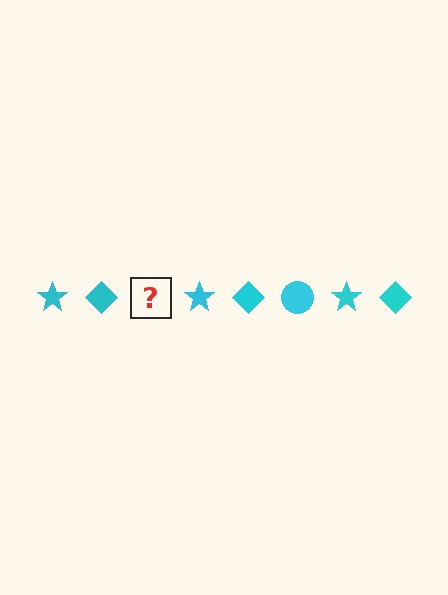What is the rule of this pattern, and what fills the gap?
The rule is that the pattern cycles through star, diamond, circle shapes in cyan. The gap should be filled with a cyan circle.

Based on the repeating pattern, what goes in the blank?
The blank should be a cyan circle.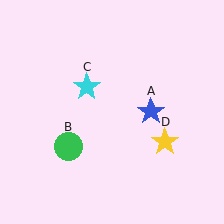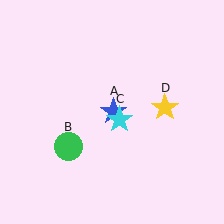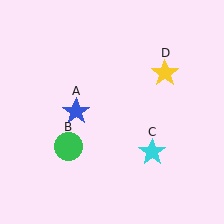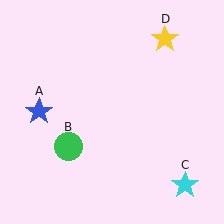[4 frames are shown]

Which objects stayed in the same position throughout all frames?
Green circle (object B) remained stationary.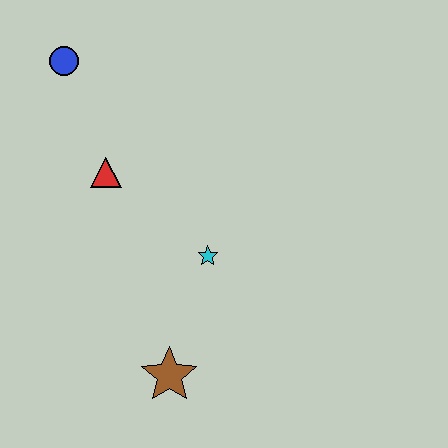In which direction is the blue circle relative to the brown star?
The blue circle is above the brown star.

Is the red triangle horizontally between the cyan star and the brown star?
No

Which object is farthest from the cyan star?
The blue circle is farthest from the cyan star.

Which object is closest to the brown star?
The cyan star is closest to the brown star.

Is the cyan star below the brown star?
No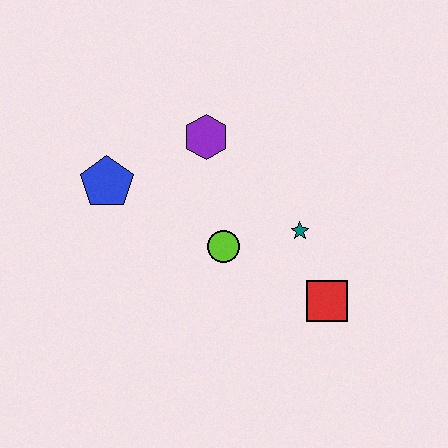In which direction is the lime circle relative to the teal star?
The lime circle is to the left of the teal star.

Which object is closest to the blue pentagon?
The purple hexagon is closest to the blue pentagon.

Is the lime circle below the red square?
No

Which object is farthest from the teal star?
The blue pentagon is farthest from the teal star.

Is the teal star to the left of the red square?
Yes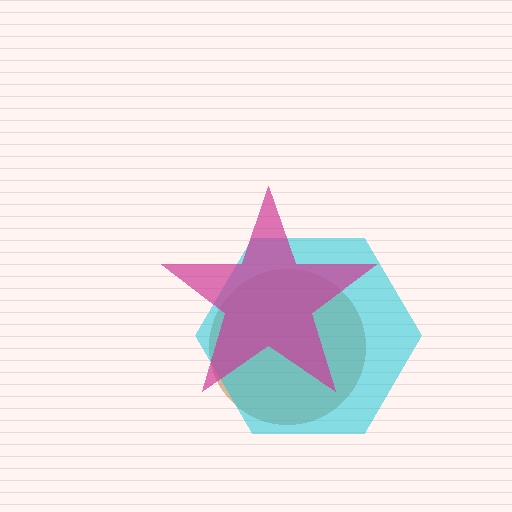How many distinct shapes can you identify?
There are 3 distinct shapes: a brown circle, a cyan hexagon, a magenta star.